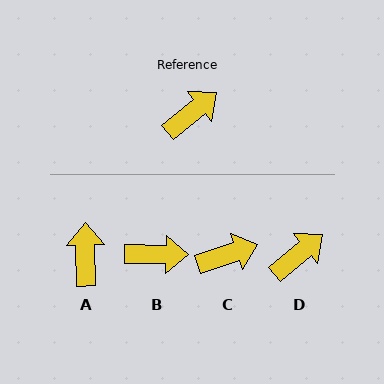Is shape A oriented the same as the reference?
No, it is off by about 51 degrees.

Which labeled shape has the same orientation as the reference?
D.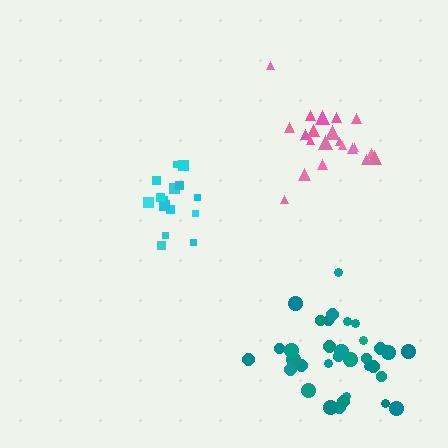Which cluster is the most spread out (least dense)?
Teal.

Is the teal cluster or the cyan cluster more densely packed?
Cyan.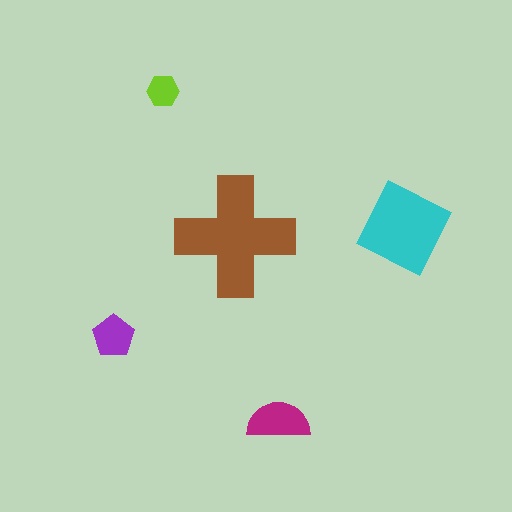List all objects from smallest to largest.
The lime hexagon, the purple pentagon, the magenta semicircle, the cyan square, the brown cross.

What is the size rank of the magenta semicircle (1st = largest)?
3rd.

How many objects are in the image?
There are 5 objects in the image.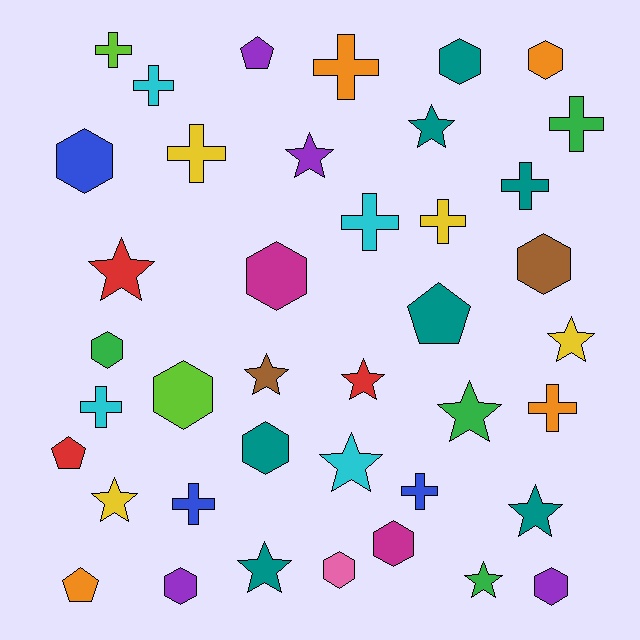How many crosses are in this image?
There are 12 crosses.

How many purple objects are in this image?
There are 4 purple objects.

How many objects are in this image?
There are 40 objects.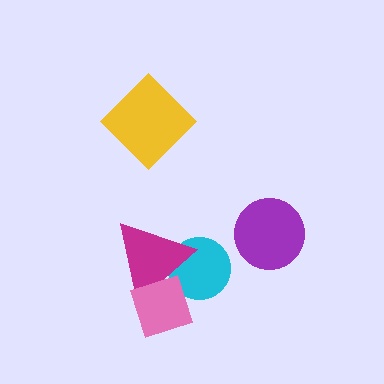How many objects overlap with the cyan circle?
2 objects overlap with the cyan circle.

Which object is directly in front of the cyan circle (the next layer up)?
The magenta triangle is directly in front of the cyan circle.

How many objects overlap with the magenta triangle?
2 objects overlap with the magenta triangle.